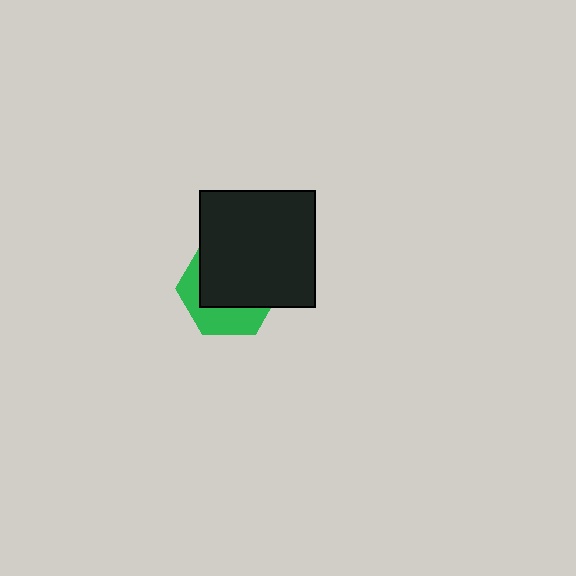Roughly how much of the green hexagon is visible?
A small part of it is visible (roughly 37%).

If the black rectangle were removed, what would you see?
You would see the complete green hexagon.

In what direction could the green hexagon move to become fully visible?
The green hexagon could move down. That would shift it out from behind the black rectangle entirely.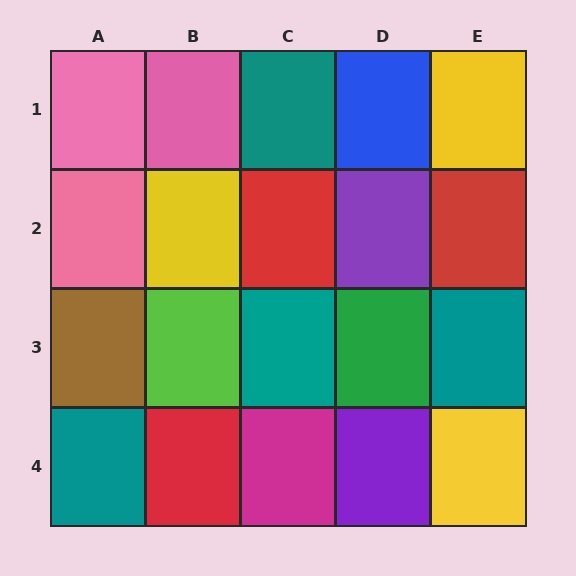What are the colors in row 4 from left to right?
Teal, red, magenta, purple, yellow.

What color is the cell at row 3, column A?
Brown.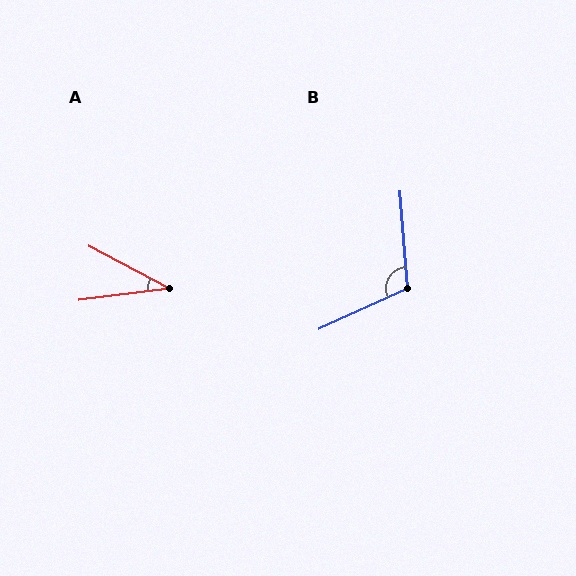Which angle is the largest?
B, at approximately 110 degrees.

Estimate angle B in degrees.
Approximately 110 degrees.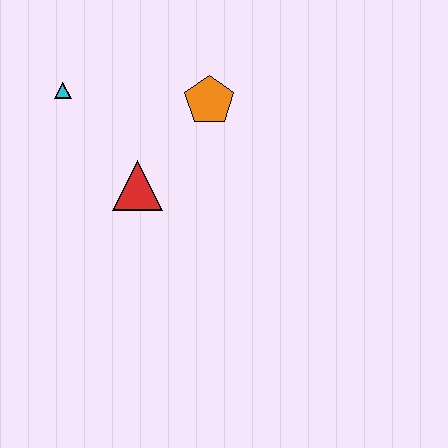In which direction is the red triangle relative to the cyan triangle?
The red triangle is below the cyan triangle.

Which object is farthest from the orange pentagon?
The cyan triangle is farthest from the orange pentagon.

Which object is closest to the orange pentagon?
The red triangle is closest to the orange pentagon.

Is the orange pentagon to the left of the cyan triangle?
No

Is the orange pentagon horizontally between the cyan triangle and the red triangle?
No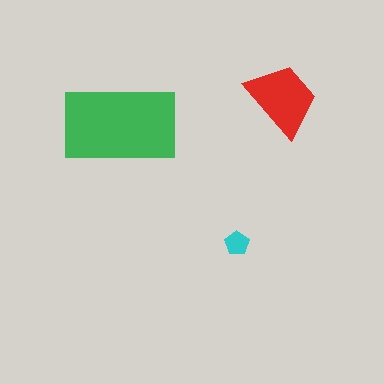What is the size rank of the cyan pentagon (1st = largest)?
3rd.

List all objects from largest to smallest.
The green rectangle, the red trapezoid, the cyan pentagon.